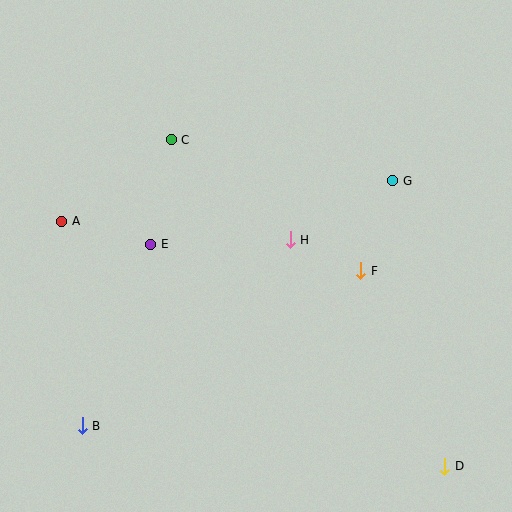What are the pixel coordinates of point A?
Point A is at (62, 221).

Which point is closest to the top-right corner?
Point G is closest to the top-right corner.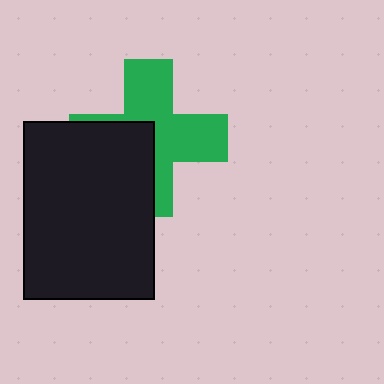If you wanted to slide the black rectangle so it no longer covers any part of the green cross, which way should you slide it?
Slide it toward the lower-left — that is the most direct way to separate the two shapes.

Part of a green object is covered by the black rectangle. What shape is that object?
It is a cross.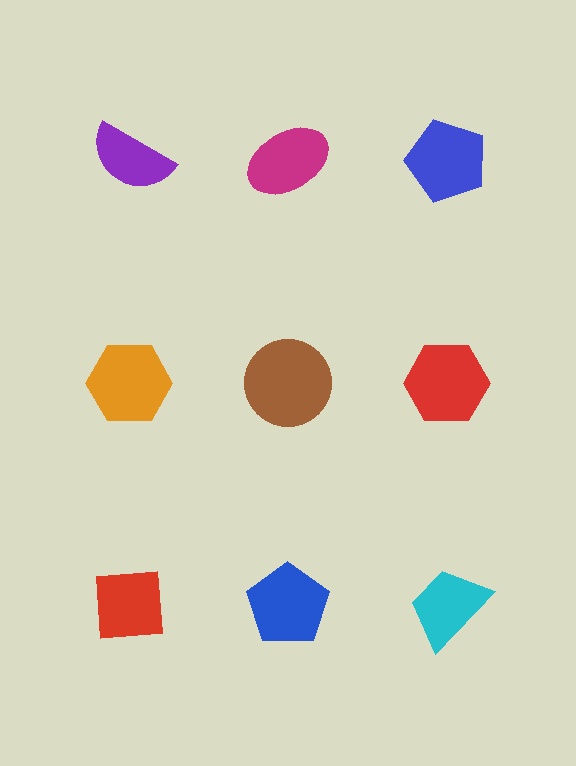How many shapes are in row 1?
3 shapes.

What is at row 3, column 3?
A cyan trapezoid.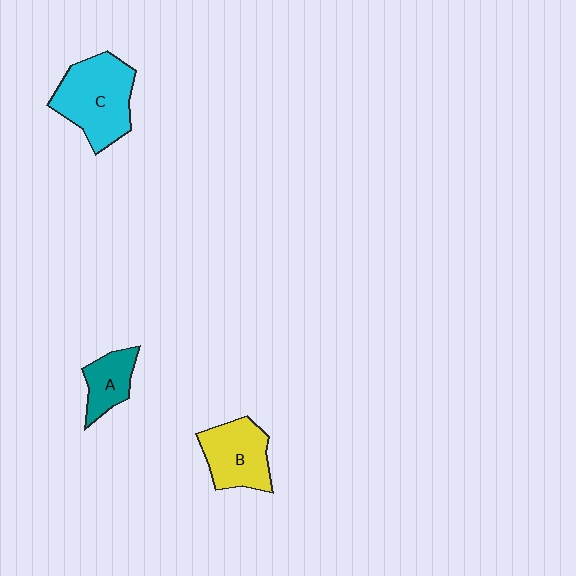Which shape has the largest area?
Shape C (cyan).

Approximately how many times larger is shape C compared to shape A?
Approximately 2.1 times.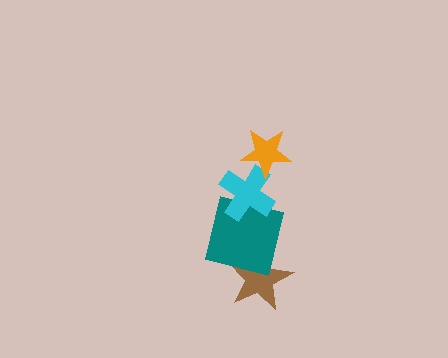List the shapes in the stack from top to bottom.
From top to bottom: the orange star, the cyan cross, the teal square, the brown star.